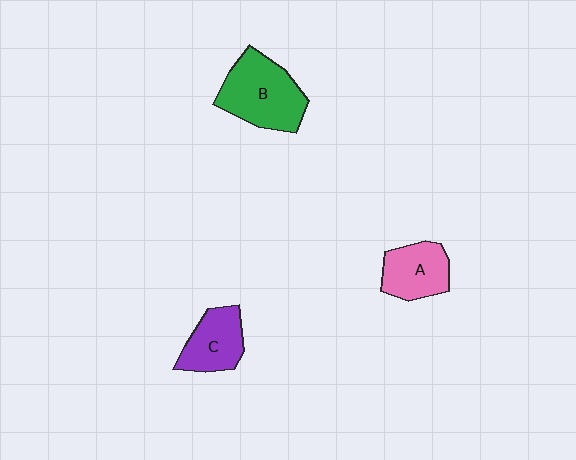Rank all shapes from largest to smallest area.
From largest to smallest: B (green), A (pink), C (purple).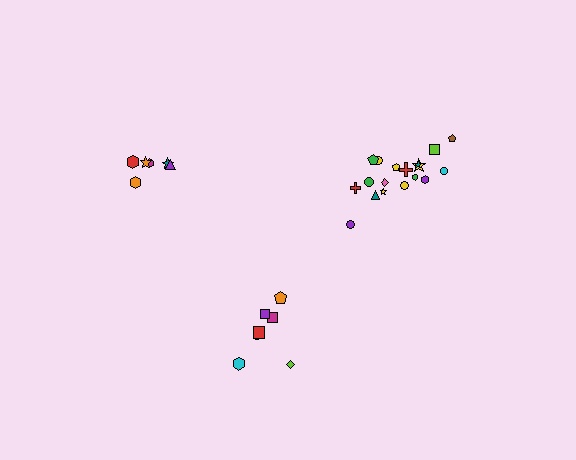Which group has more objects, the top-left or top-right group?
The top-right group.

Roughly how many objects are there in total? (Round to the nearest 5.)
Roughly 30 objects in total.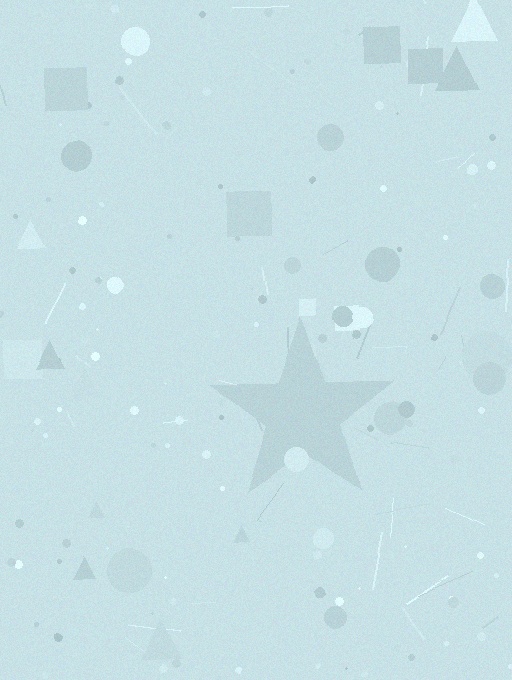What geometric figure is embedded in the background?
A star is embedded in the background.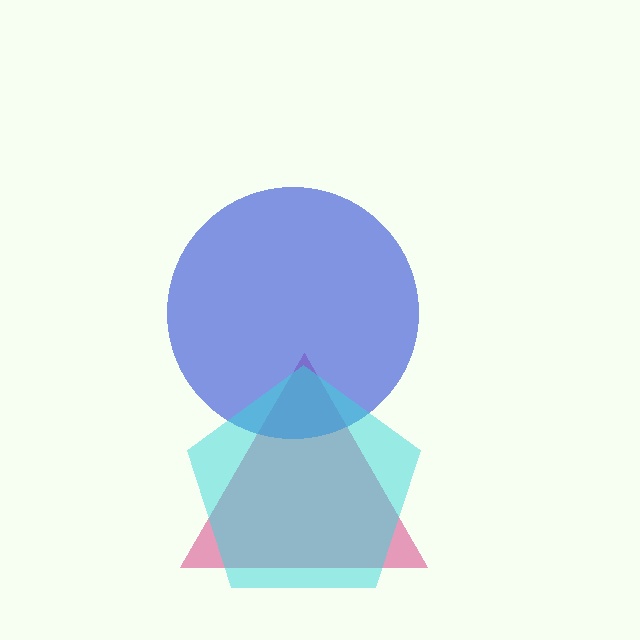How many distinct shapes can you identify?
There are 3 distinct shapes: a pink triangle, a blue circle, a cyan pentagon.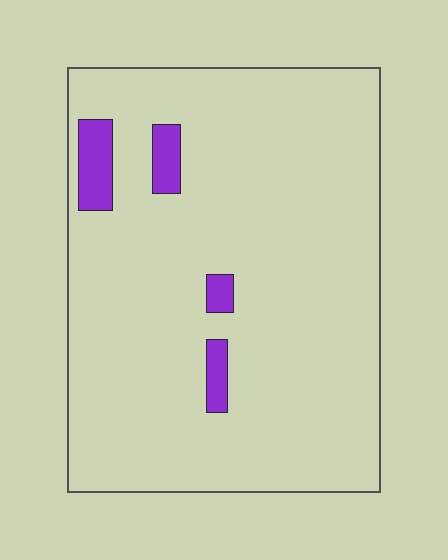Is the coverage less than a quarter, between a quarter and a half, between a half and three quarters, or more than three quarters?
Less than a quarter.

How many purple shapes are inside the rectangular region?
4.